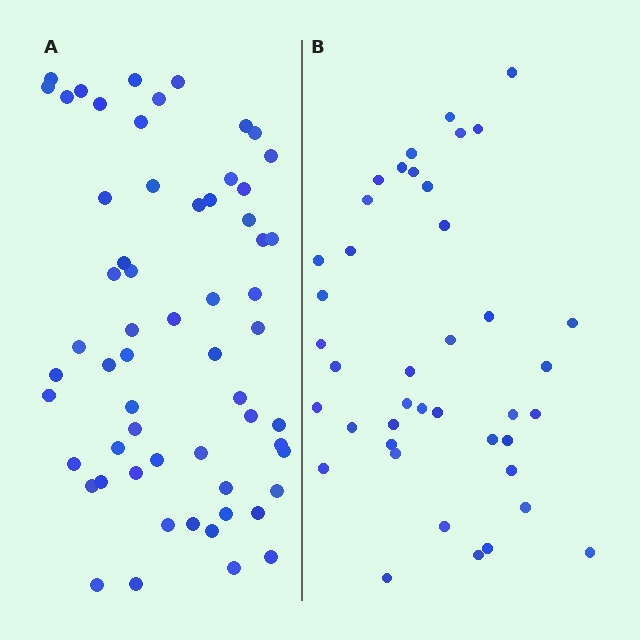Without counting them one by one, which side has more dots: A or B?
Region A (the left region) has more dots.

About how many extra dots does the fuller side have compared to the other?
Region A has approximately 20 more dots than region B.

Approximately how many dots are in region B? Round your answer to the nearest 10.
About 40 dots. (The exact count is 41, which rounds to 40.)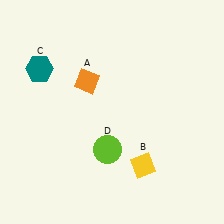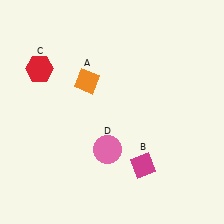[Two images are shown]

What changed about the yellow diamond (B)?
In Image 1, B is yellow. In Image 2, it changed to magenta.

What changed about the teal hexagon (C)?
In Image 1, C is teal. In Image 2, it changed to red.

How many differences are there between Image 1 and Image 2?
There are 3 differences between the two images.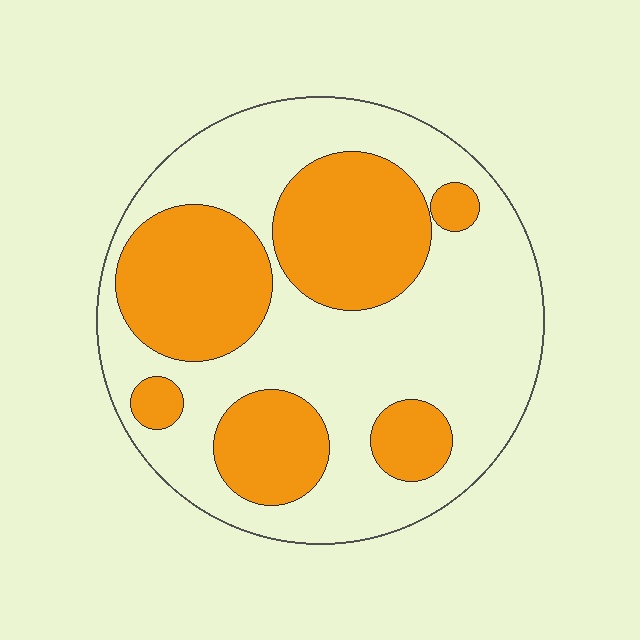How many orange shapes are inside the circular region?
6.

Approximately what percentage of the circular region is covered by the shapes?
Approximately 40%.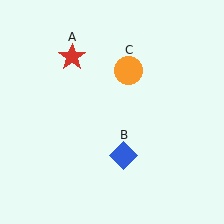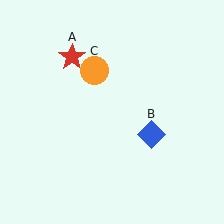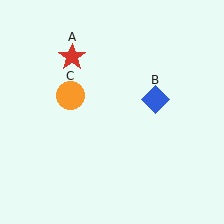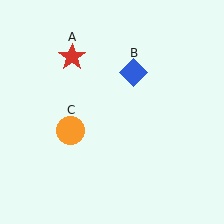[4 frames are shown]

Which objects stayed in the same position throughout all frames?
Red star (object A) remained stationary.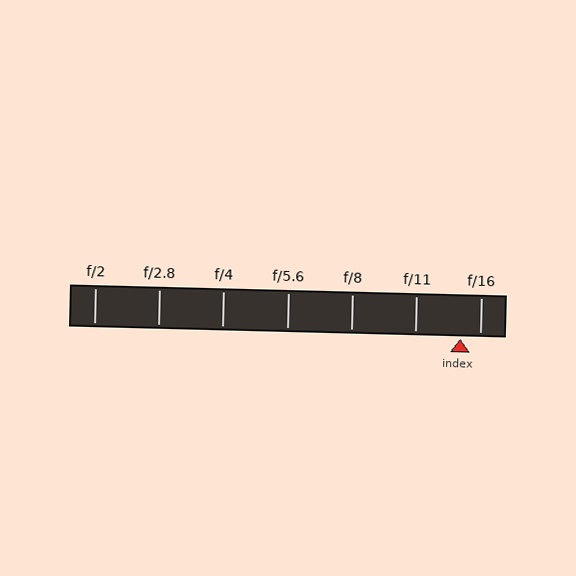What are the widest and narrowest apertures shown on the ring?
The widest aperture shown is f/2 and the narrowest is f/16.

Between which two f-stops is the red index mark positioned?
The index mark is between f/11 and f/16.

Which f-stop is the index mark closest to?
The index mark is closest to f/16.